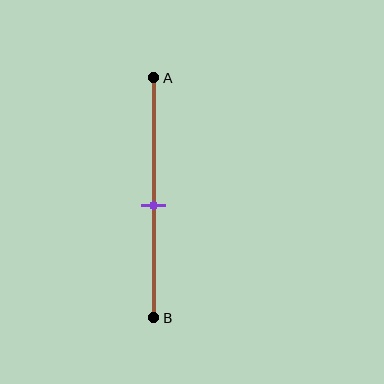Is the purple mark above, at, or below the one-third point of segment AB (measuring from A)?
The purple mark is below the one-third point of segment AB.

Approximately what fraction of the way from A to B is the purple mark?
The purple mark is approximately 55% of the way from A to B.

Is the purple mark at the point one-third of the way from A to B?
No, the mark is at about 55% from A, not at the 33% one-third point.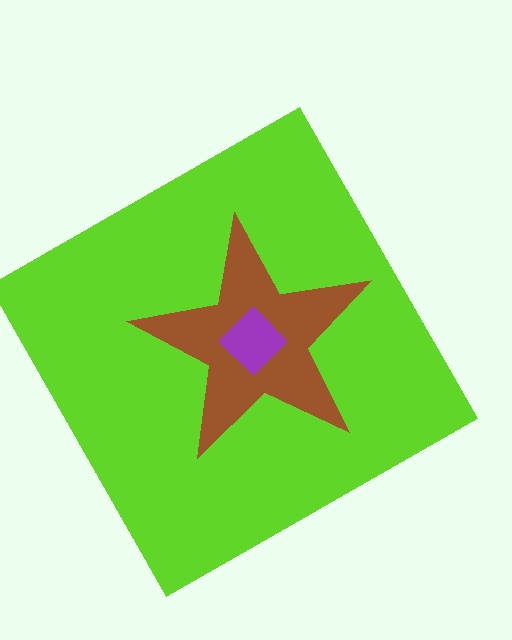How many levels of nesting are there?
3.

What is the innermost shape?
The purple diamond.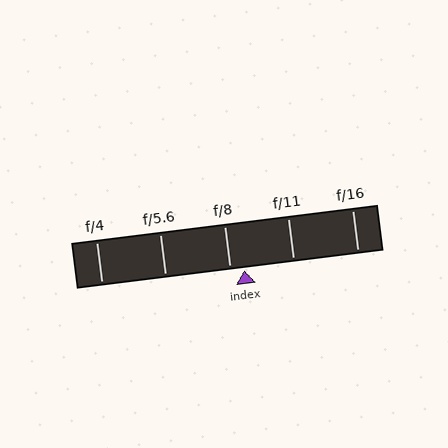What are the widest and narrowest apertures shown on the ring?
The widest aperture shown is f/4 and the narrowest is f/16.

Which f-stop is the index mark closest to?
The index mark is closest to f/8.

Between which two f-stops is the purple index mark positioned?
The index mark is between f/8 and f/11.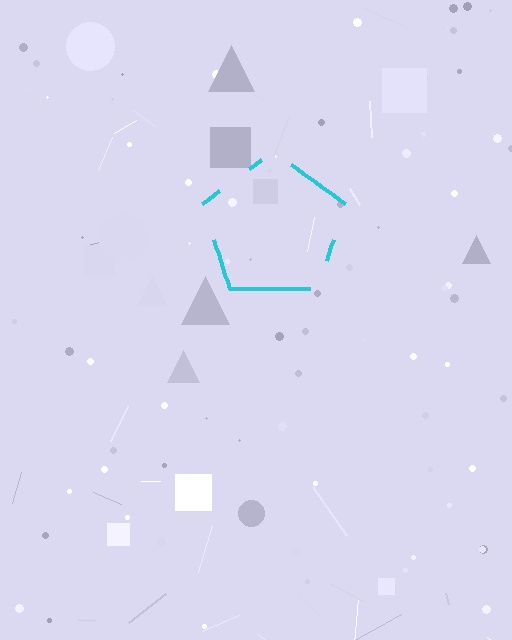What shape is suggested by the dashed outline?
The dashed outline suggests a pentagon.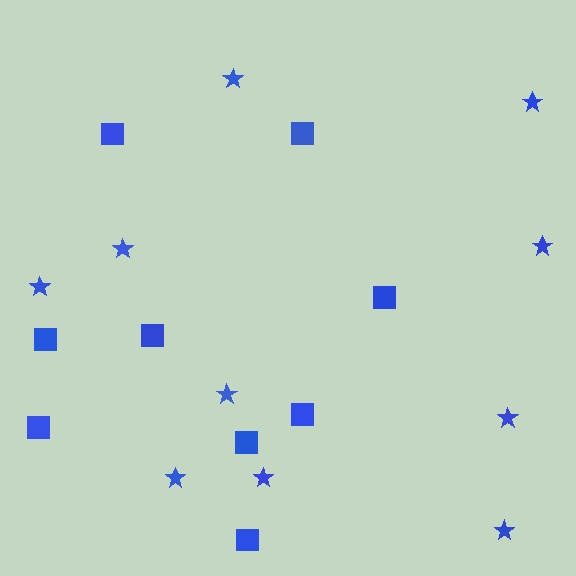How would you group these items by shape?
There are 2 groups: one group of squares (9) and one group of stars (10).